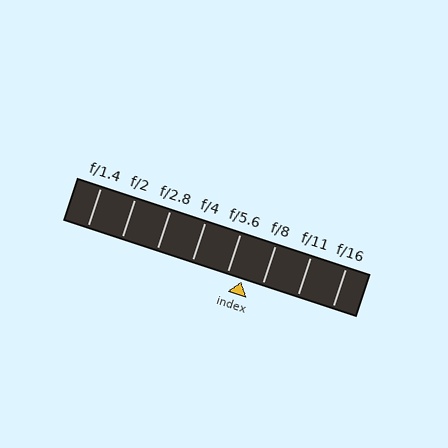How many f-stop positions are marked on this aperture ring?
There are 8 f-stop positions marked.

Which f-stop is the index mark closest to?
The index mark is closest to f/5.6.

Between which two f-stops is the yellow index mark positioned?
The index mark is between f/5.6 and f/8.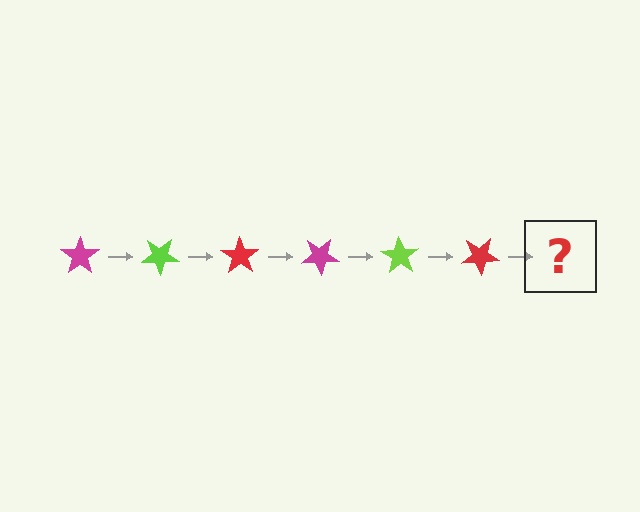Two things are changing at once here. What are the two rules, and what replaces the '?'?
The two rules are that it rotates 35 degrees each step and the color cycles through magenta, lime, and red. The '?' should be a magenta star, rotated 210 degrees from the start.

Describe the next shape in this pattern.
It should be a magenta star, rotated 210 degrees from the start.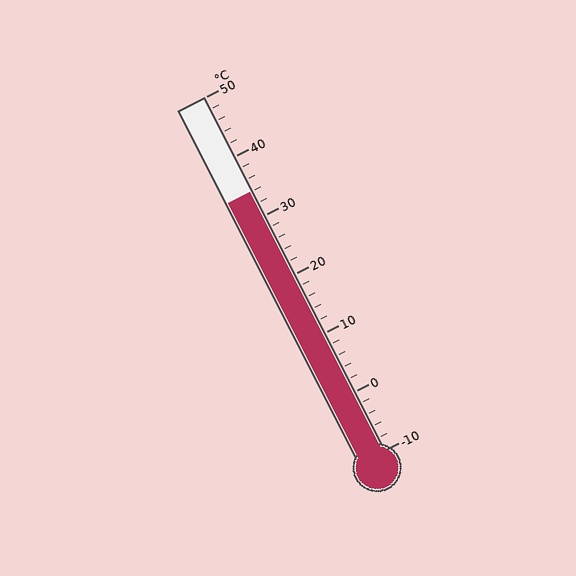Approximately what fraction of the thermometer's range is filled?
The thermometer is filled to approximately 75% of its range.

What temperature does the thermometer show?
The thermometer shows approximately 34°C.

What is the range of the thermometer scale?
The thermometer scale ranges from -10°C to 50°C.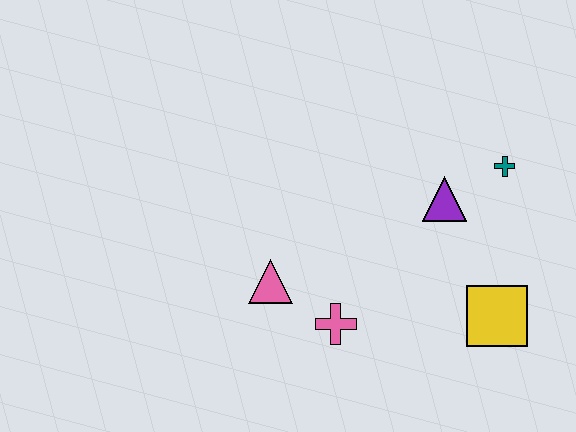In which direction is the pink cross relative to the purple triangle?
The pink cross is below the purple triangle.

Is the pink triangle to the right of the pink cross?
No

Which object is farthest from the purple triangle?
The pink triangle is farthest from the purple triangle.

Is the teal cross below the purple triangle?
No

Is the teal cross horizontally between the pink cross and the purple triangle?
No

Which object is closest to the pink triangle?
The pink cross is closest to the pink triangle.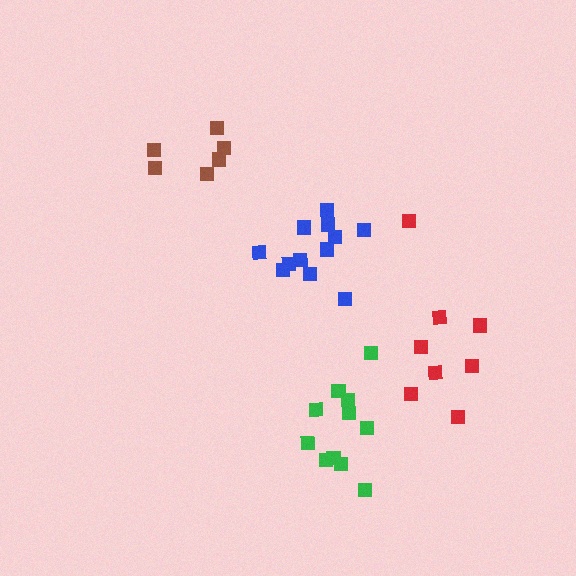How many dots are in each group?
Group 1: 12 dots, Group 2: 6 dots, Group 3: 11 dots, Group 4: 8 dots (37 total).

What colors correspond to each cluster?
The clusters are colored: blue, brown, green, red.